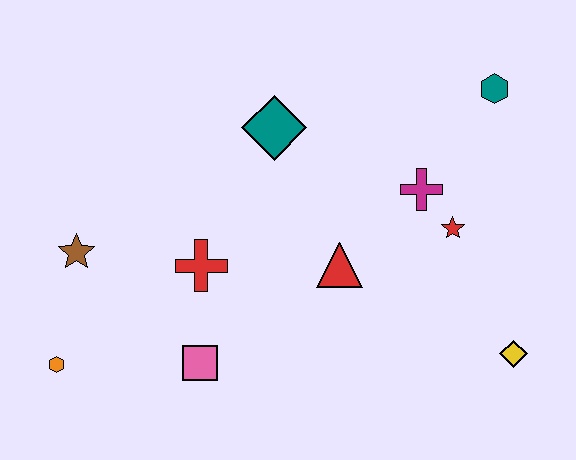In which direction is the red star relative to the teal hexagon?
The red star is below the teal hexagon.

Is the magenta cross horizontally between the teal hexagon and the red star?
No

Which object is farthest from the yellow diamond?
The orange hexagon is farthest from the yellow diamond.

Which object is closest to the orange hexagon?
The brown star is closest to the orange hexagon.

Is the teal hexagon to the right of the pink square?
Yes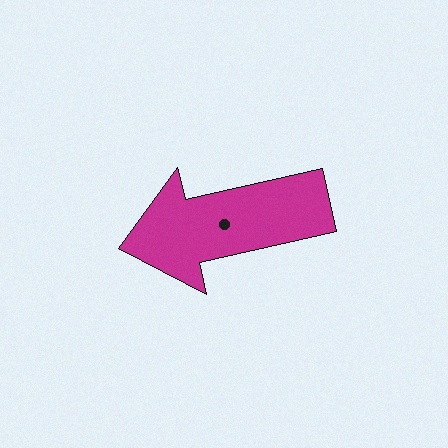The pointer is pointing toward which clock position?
Roughly 9 o'clock.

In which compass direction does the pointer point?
West.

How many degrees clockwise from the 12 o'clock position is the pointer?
Approximately 257 degrees.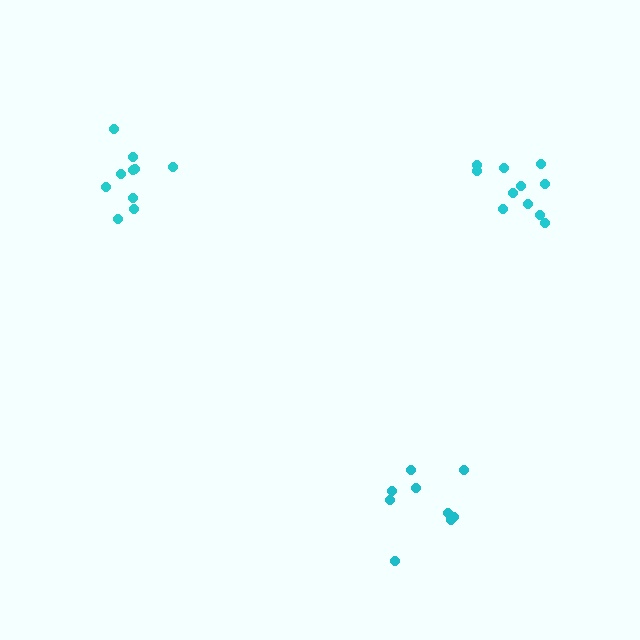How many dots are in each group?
Group 1: 11 dots, Group 2: 9 dots, Group 3: 10 dots (30 total).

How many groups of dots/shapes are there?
There are 3 groups.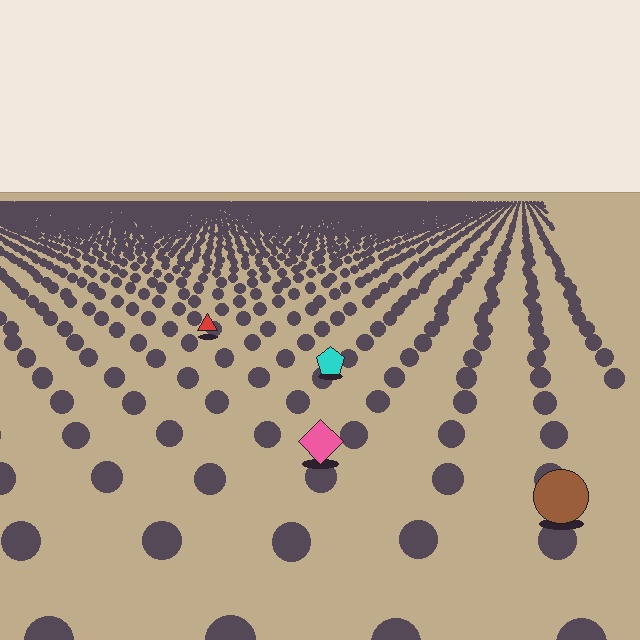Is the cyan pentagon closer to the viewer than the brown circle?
No. The brown circle is closer — you can tell from the texture gradient: the ground texture is coarser near it.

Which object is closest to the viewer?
The brown circle is closest. The texture marks near it are larger and more spread out.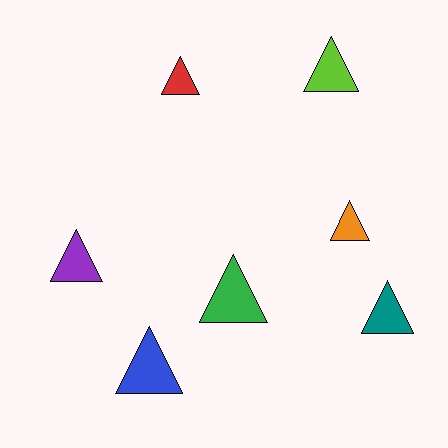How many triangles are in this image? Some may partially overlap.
There are 7 triangles.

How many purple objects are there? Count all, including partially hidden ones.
There is 1 purple object.